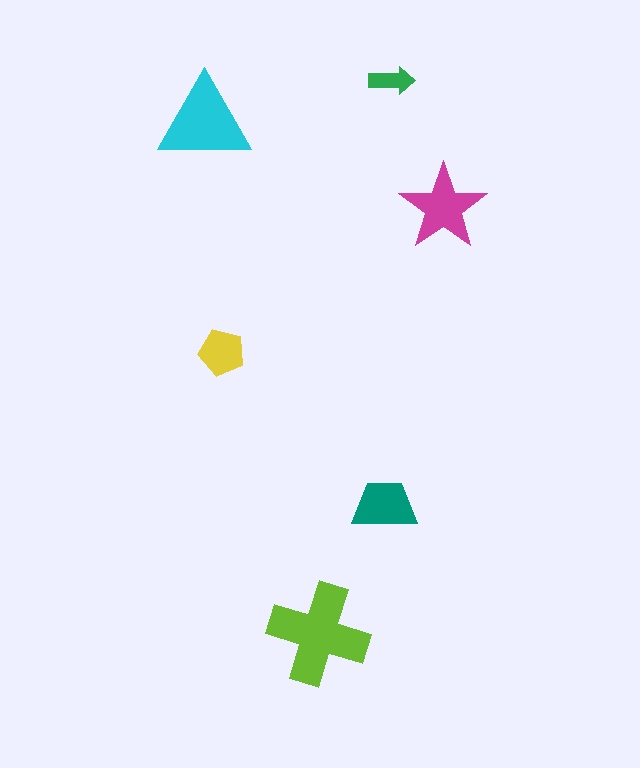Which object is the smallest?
The green arrow.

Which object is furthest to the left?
The cyan triangle is leftmost.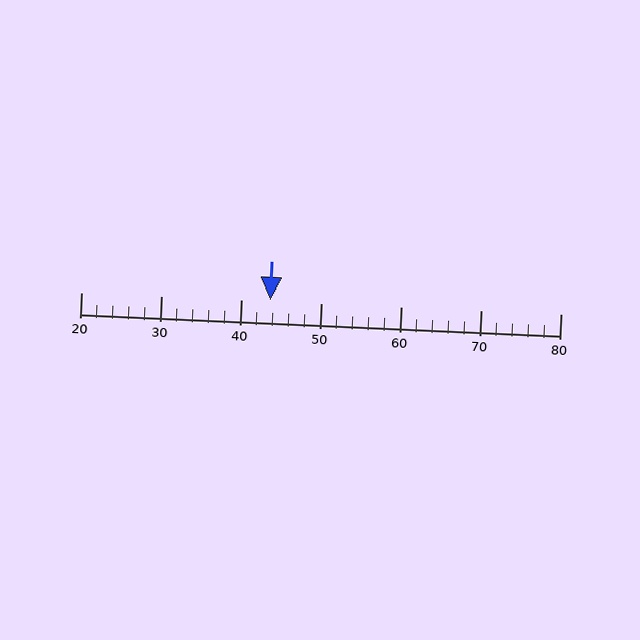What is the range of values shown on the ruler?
The ruler shows values from 20 to 80.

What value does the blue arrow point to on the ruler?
The blue arrow points to approximately 44.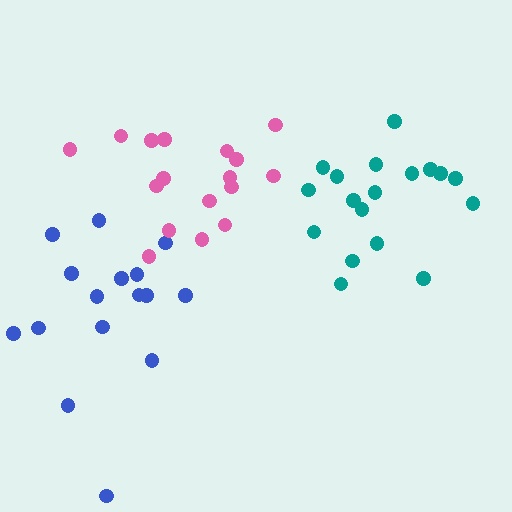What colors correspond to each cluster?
The clusters are colored: blue, teal, pink.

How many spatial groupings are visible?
There are 3 spatial groupings.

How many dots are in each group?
Group 1: 16 dots, Group 2: 18 dots, Group 3: 17 dots (51 total).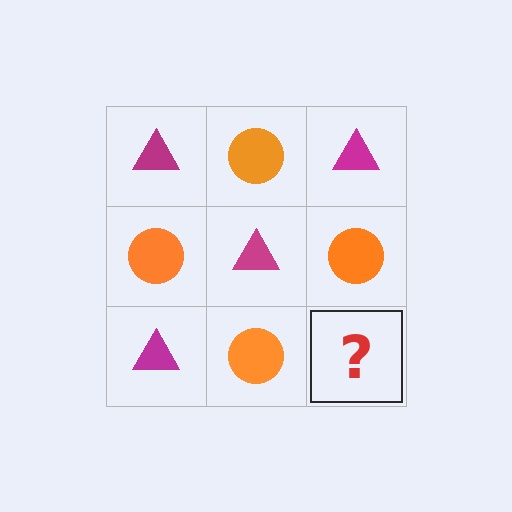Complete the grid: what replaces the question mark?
The question mark should be replaced with a magenta triangle.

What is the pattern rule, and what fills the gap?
The rule is that it alternates magenta triangle and orange circle in a checkerboard pattern. The gap should be filled with a magenta triangle.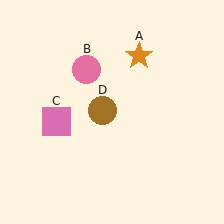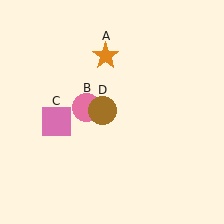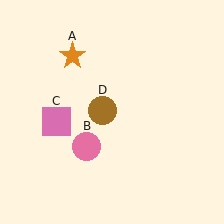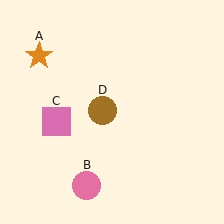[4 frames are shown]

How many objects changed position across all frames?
2 objects changed position: orange star (object A), pink circle (object B).